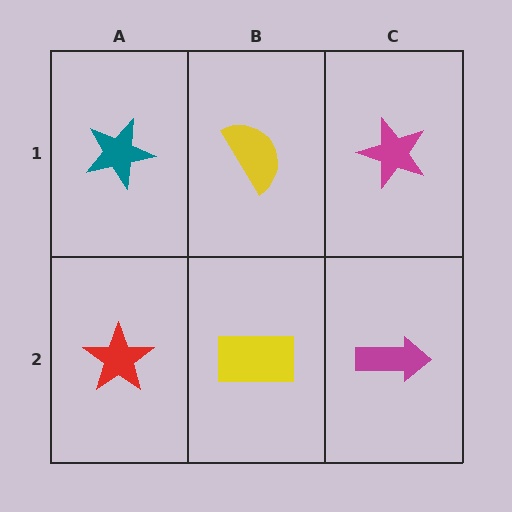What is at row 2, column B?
A yellow rectangle.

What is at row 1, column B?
A yellow semicircle.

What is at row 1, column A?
A teal star.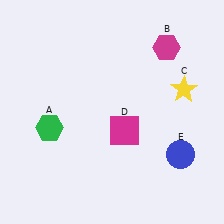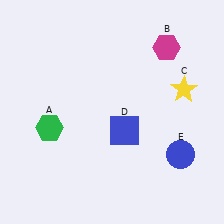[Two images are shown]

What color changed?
The square (D) changed from magenta in Image 1 to blue in Image 2.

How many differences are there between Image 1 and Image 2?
There is 1 difference between the two images.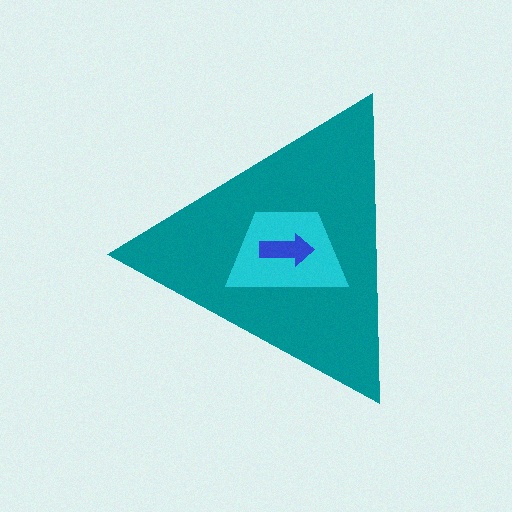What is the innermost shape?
The blue arrow.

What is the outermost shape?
The teal triangle.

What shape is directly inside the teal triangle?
The cyan trapezoid.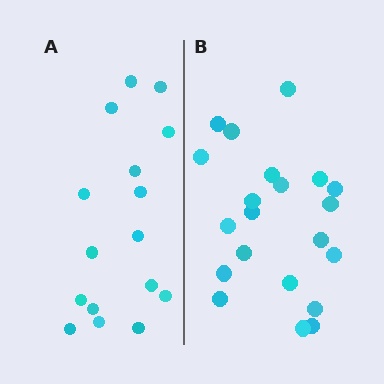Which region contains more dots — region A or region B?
Region B (the right region) has more dots.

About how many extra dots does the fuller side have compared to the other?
Region B has about 5 more dots than region A.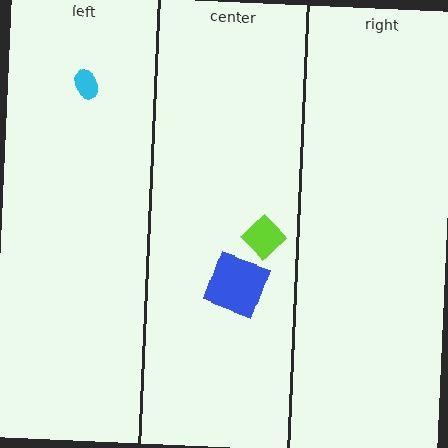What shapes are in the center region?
The lime diamond, the blue square.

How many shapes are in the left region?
1.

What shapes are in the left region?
The cyan ellipse.